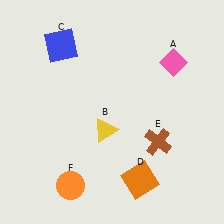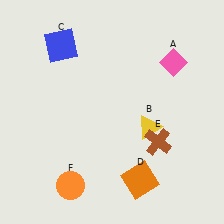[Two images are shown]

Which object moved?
The yellow triangle (B) moved right.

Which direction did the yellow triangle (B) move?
The yellow triangle (B) moved right.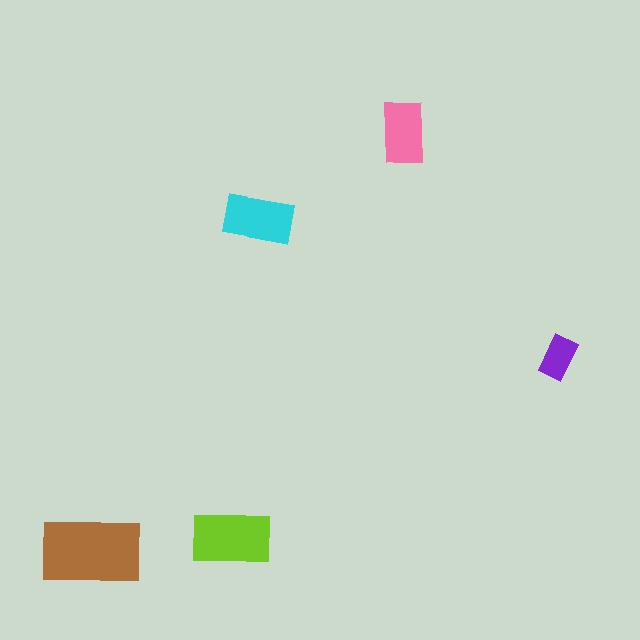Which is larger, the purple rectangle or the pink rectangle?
The pink one.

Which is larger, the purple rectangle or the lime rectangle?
The lime one.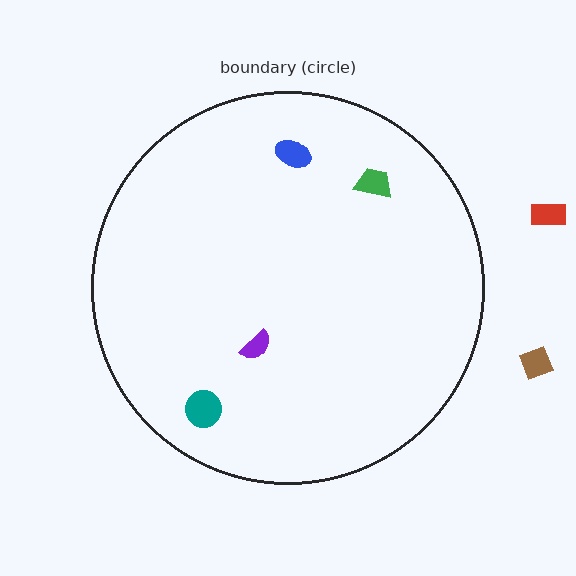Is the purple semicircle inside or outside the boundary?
Inside.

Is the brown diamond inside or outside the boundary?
Outside.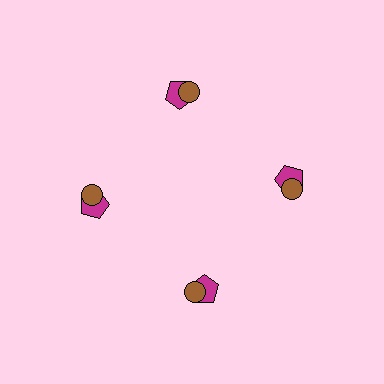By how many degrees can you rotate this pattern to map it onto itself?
The pattern maps onto itself every 90 degrees of rotation.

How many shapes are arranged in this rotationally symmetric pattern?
There are 8 shapes, arranged in 4 groups of 2.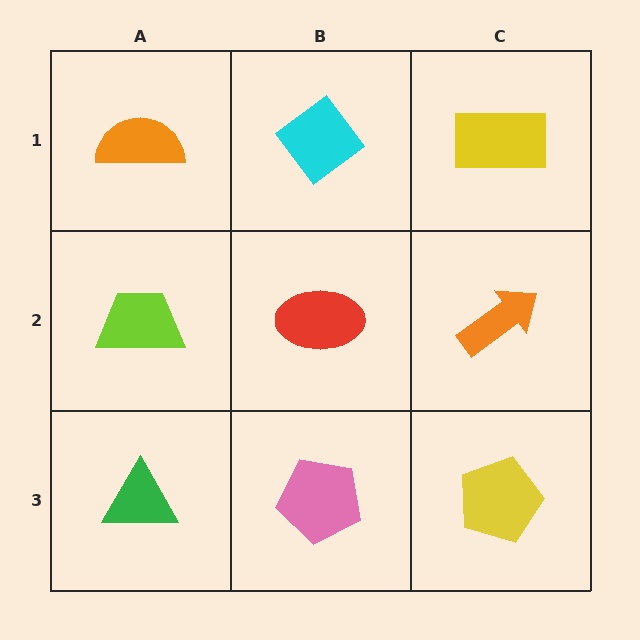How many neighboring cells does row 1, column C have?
2.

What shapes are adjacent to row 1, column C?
An orange arrow (row 2, column C), a cyan diamond (row 1, column B).